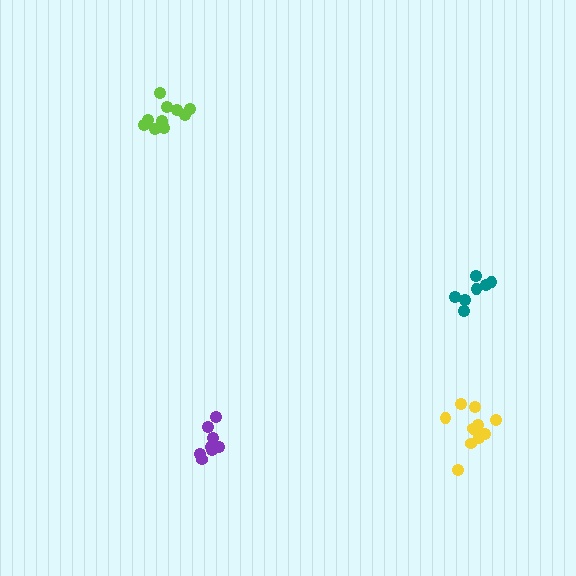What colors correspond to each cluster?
The clusters are colored: teal, lime, purple, yellow.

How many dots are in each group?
Group 1: 7 dots, Group 2: 10 dots, Group 3: 8 dots, Group 4: 11 dots (36 total).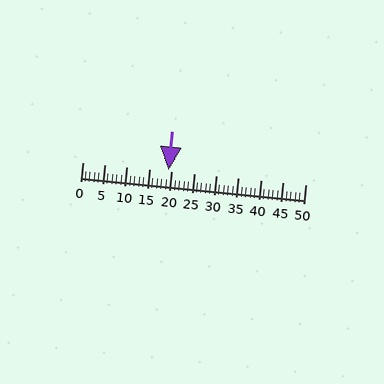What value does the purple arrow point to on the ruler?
The purple arrow points to approximately 19.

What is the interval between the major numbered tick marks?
The major tick marks are spaced 5 units apart.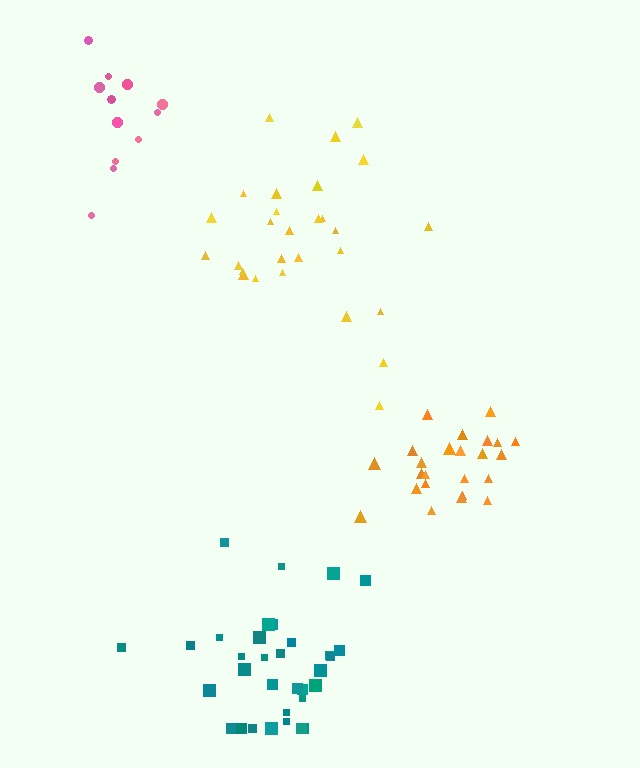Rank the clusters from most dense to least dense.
orange, teal, yellow, pink.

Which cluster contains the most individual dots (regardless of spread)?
Teal (33).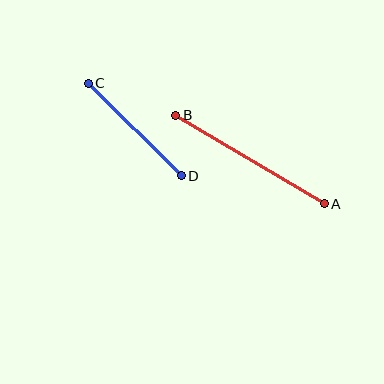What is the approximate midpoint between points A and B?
The midpoint is at approximately (250, 160) pixels.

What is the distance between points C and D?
The distance is approximately 131 pixels.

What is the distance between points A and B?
The distance is approximately 173 pixels.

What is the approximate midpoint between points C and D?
The midpoint is at approximately (135, 130) pixels.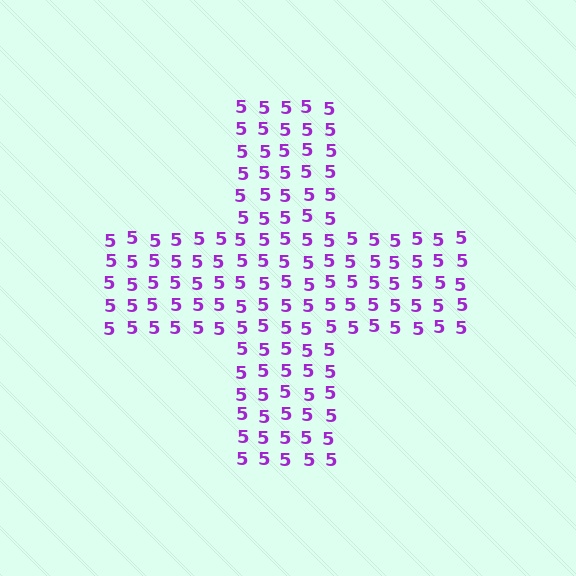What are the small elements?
The small elements are digit 5's.